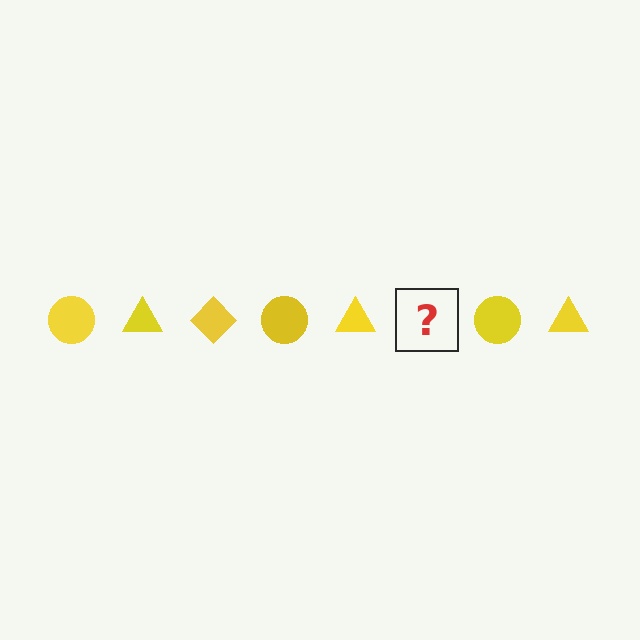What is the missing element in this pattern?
The missing element is a yellow diamond.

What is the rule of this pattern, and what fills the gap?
The rule is that the pattern cycles through circle, triangle, diamond shapes in yellow. The gap should be filled with a yellow diamond.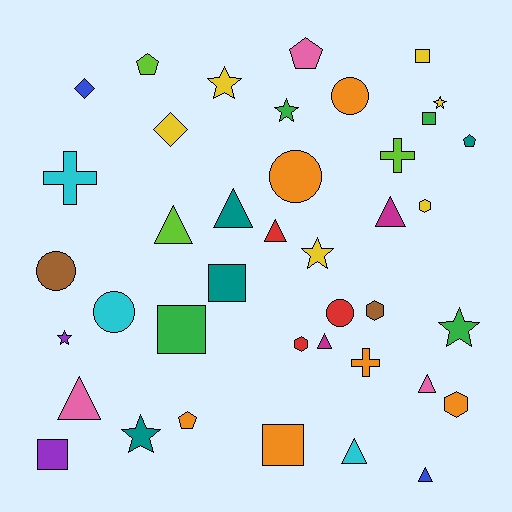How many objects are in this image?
There are 40 objects.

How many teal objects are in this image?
There are 4 teal objects.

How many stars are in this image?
There are 7 stars.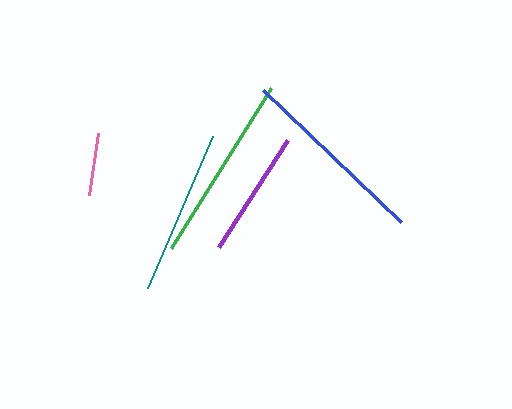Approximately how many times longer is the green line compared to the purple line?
The green line is approximately 1.5 times the length of the purple line.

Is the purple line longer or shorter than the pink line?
The purple line is longer than the pink line.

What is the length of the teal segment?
The teal segment is approximately 165 pixels long.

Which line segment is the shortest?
The pink line is the shortest at approximately 63 pixels.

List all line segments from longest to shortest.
From longest to shortest: blue, green, teal, purple, pink.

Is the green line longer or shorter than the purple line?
The green line is longer than the purple line.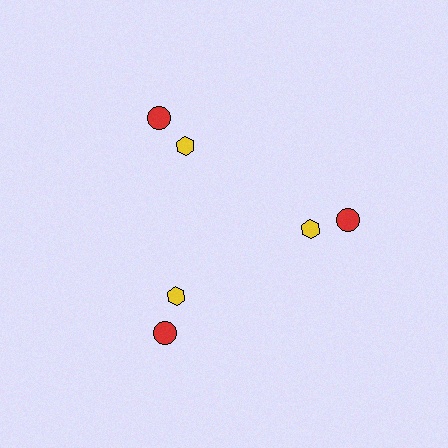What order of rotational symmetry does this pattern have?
This pattern has 3-fold rotational symmetry.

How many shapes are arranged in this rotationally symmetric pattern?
There are 6 shapes, arranged in 3 groups of 2.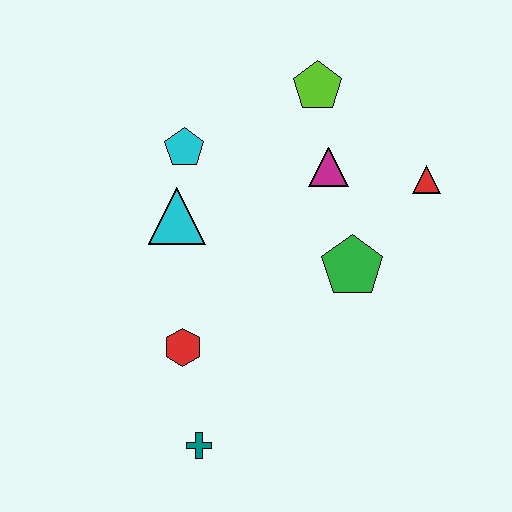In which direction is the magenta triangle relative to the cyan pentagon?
The magenta triangle is to the right of the cyan pentagon.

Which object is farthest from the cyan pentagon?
The teal cross is farthest from the cyan pentagon.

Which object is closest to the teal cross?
The red hexagon is closest to the teal cross.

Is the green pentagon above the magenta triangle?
No